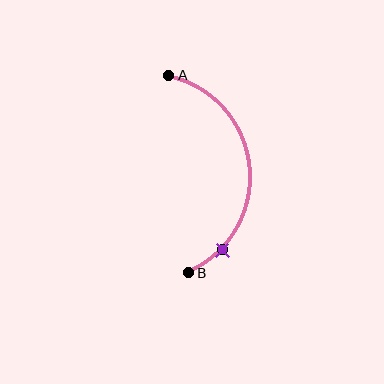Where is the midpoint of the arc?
The arc midpoint is the point on the curve farthest from the straight line joining A and B. It sits to the right of that line.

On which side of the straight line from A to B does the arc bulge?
The arc bulges to the right of the straight line connecting A and B.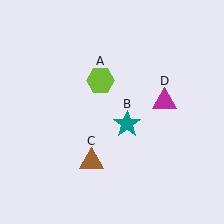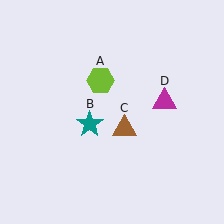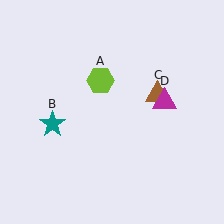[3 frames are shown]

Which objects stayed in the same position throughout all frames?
Lime hexagon (object A) and magenta triangle (object D) remained stationary.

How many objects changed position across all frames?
2 objects changed position: teal star (object B), brown triangle (object C).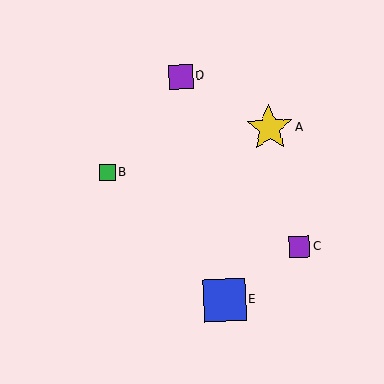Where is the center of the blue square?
The center of the blue square is at (224, 300).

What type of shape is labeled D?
Shape D is a purple square.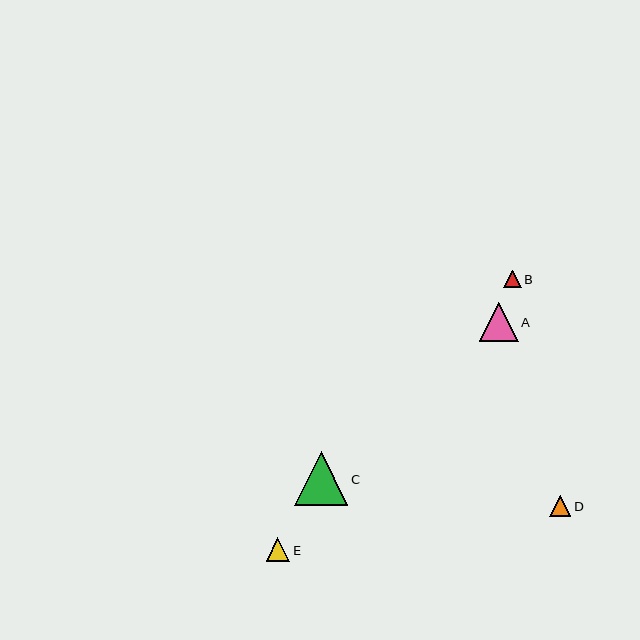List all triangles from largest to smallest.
From largest to smallest: C, A, E, D, B.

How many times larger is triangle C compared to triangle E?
Triangle C is approximately 2.3 times the size of triangle E.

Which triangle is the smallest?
Triangle B is the smallest with a size of approximately 18 pixels.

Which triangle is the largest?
Triangle C is the largest with a size of approximately 54 pixels.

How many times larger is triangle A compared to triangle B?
Triangle A is approximately 2.2 times the size of triangle B.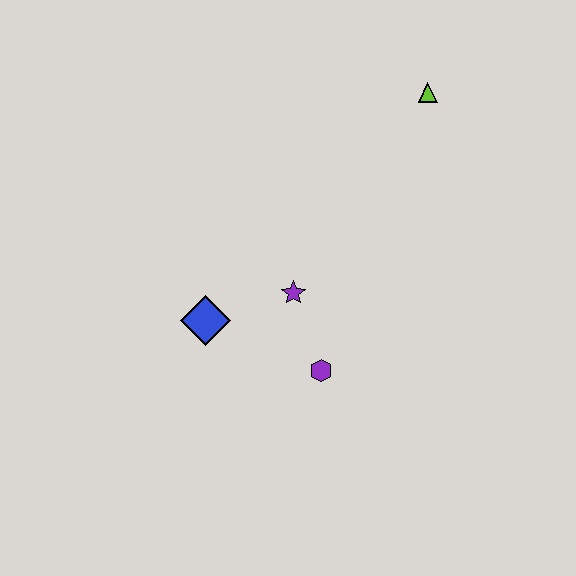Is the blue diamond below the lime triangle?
Yes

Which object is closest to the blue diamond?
The purple star is closest to the blue diamond.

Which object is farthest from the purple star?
The lime triangle is farthest from the purple star.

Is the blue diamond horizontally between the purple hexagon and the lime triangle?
No